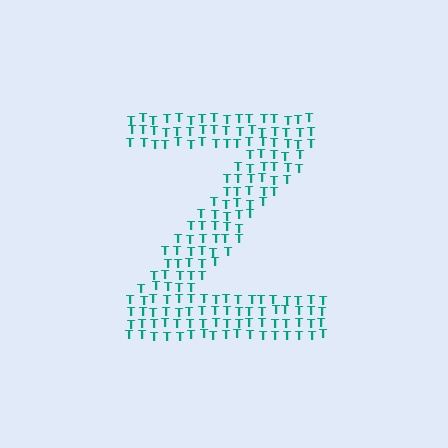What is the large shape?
The large shape is the letter Z.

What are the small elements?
The small elements are letter T's.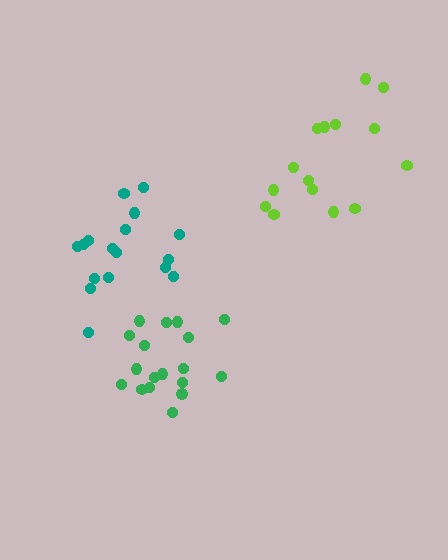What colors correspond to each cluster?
The clusters are colored: lime, green, teal.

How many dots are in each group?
Group 1: 15 dots, Group 2: 18 dots, Group 3: 17 dots (50 total).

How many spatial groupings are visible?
There are 3 spatial groupings.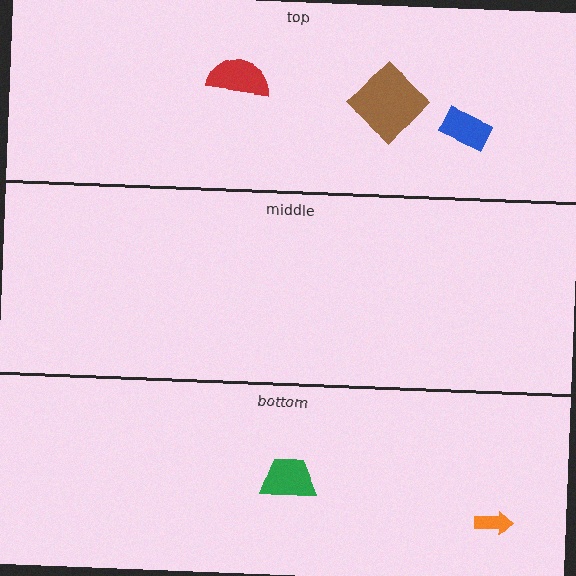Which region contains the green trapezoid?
The bottom region.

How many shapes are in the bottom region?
2.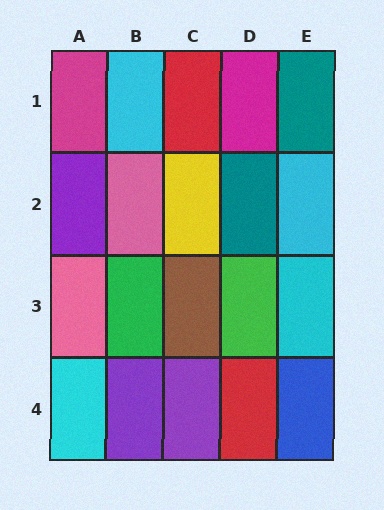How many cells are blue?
1 cell is blue.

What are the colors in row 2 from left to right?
Purple, pink, yellow, teal, cyan.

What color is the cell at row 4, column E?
Blue.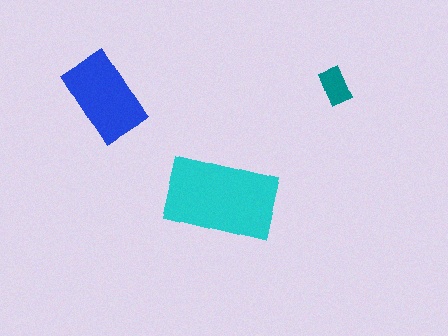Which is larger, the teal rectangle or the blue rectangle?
The blue one.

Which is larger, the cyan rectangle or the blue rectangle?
The cyan one.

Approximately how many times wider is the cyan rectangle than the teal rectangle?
About 3 times wider.